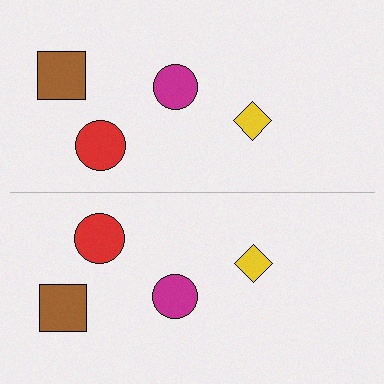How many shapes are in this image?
There are 8 shapes in this image.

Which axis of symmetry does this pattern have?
The pattern has a horizontal axis of symmetry running through the center of the image.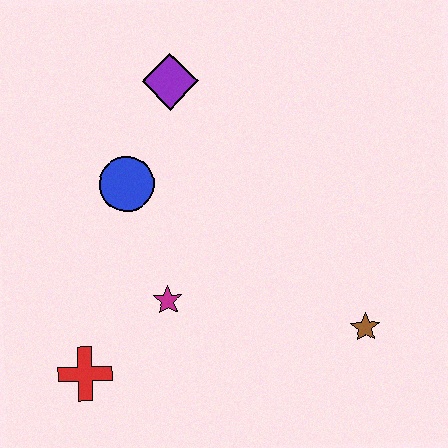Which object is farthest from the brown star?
The purple diamond is farthest from the brown star.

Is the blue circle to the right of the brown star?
No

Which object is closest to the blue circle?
The purple diamond is closest to the blue circle.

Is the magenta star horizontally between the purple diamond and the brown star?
No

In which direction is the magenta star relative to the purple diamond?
The magenta star is below the purple diamond.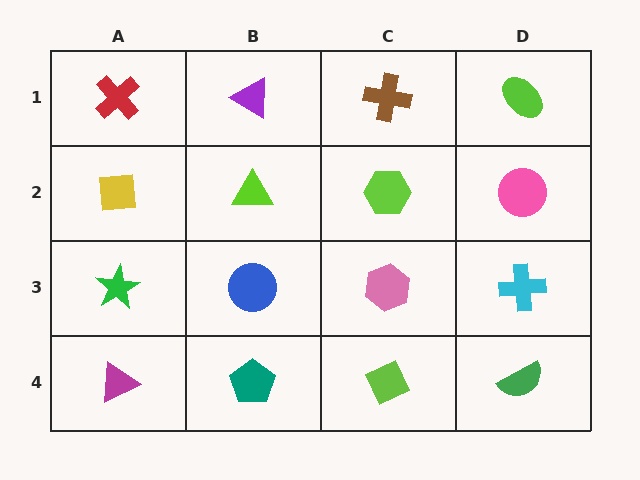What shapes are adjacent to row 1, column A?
A yellow square (row 2, column A), a purple triangle (row 1, column B).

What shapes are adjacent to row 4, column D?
A cyan cross (row 3, column D), a lime diamond (row 4, column C).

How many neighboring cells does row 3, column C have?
4.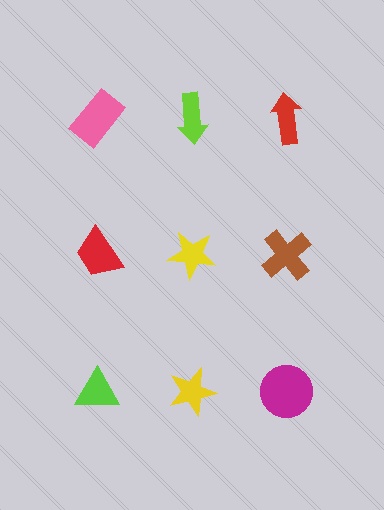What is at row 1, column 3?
A red arrow.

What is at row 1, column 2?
A lime arrow.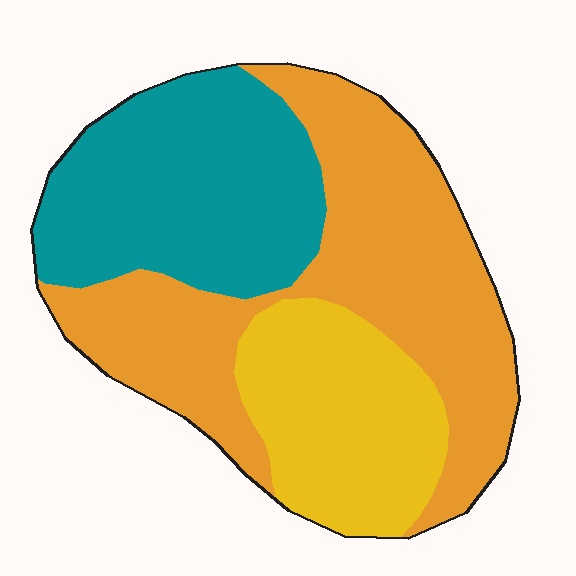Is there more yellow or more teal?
Teal.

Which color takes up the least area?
Yellow, at roughly 25%.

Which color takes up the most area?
Orange, at roughly 45%.